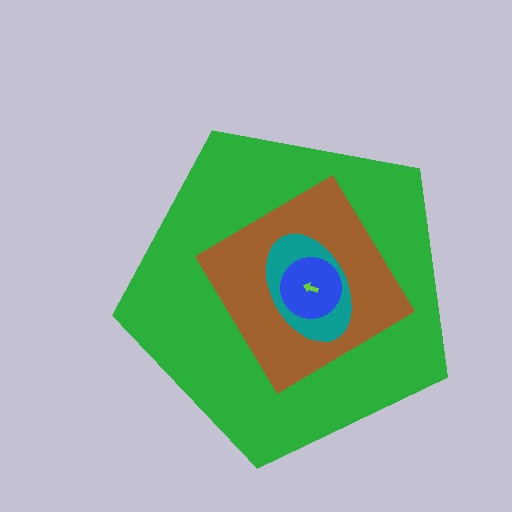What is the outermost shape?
The green pentagon.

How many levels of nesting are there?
5.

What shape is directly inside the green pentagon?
The brown diamond.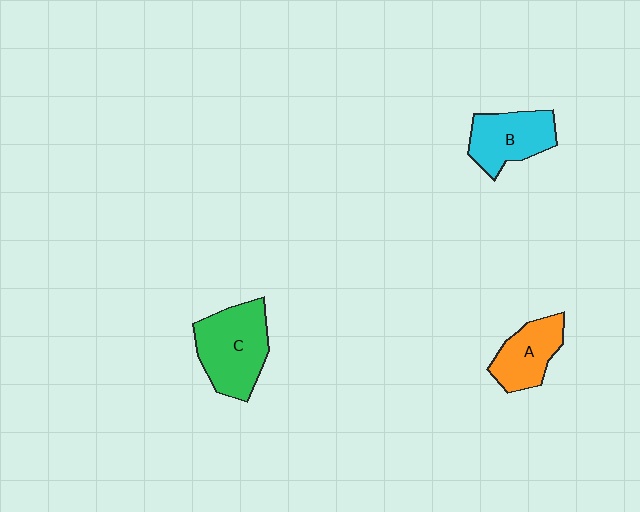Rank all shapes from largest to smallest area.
From largest to smallest: C (green), B (cyan), A (orange).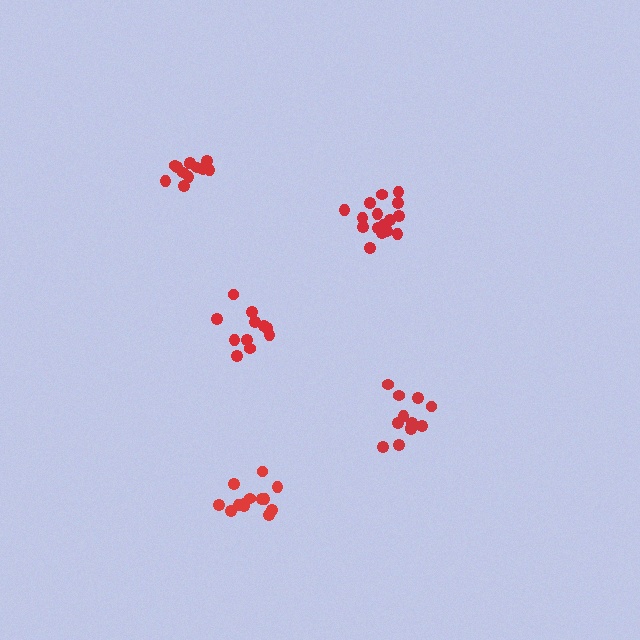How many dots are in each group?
Group 1: 12 dots, Group 2: 13 dots, Group 3: 17 dots, Group 4: 12 dots, Group 5: 11 dots (65 total).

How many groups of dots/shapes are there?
There are 5 groups.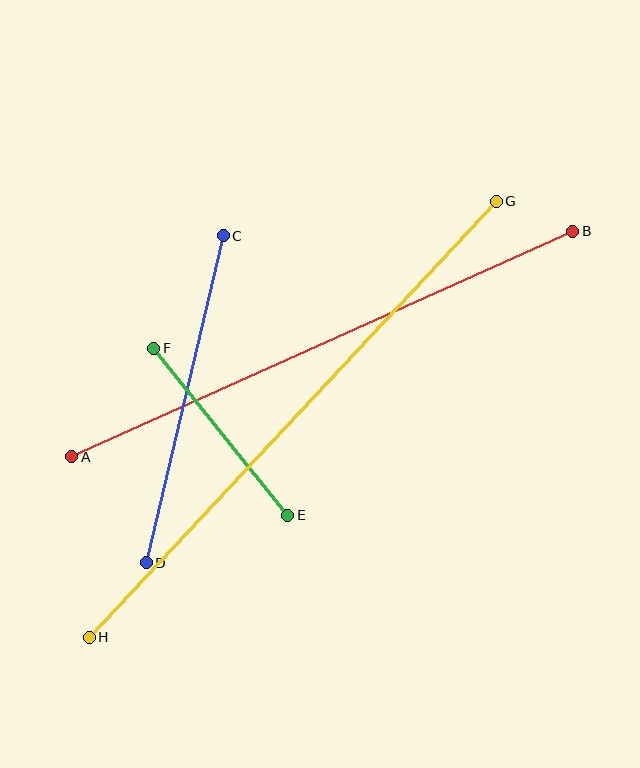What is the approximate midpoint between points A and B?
The midpoint is at approximately (322, 344) pixels.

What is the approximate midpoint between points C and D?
The midpoint is at approximately (185, 399) pixels.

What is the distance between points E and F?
The distance is approximately 214 pixels.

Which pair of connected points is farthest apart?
Points G and H are farthest apart.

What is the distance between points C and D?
The distance is approximately 336 pixels.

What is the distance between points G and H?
The distance is approximately 597 pixels.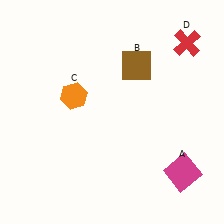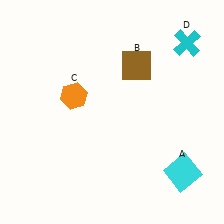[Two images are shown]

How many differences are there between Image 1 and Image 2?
There are 2 differences between the two images.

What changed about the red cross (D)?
In Image 1, D is red. In Image 2, it changed to cyan.